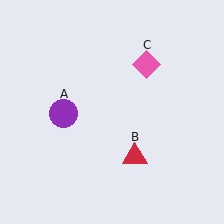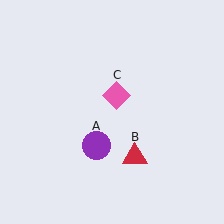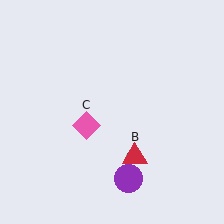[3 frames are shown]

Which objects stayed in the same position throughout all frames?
Red triangle (object B) remained stationary.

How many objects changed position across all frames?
2 objects changed position: purple circle (object A), pink diamond (object C).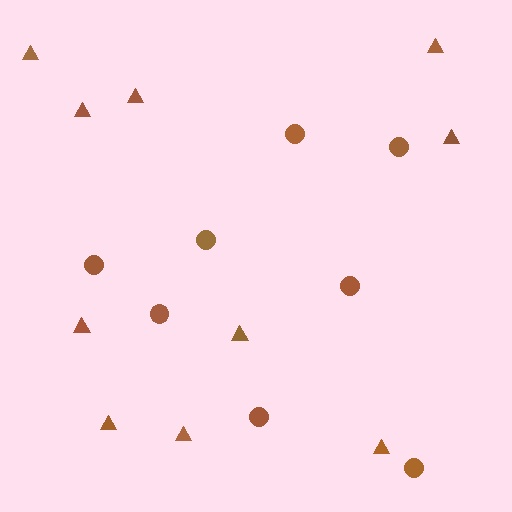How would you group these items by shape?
There are 2 groups: one group of triangles (10) and one group of circles (8).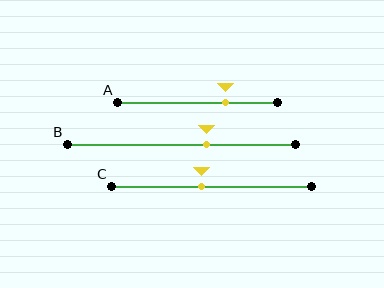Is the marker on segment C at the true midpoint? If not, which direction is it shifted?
No, the marker on segment C is shifted to the left by about 5% of the segment length.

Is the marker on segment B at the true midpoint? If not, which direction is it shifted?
No, the marker on segment B is shifted to the right by about 11% of the segment length.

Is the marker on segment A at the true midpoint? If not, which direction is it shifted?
No, the marker on segment A is shifted to the right by about 18% of the segment length.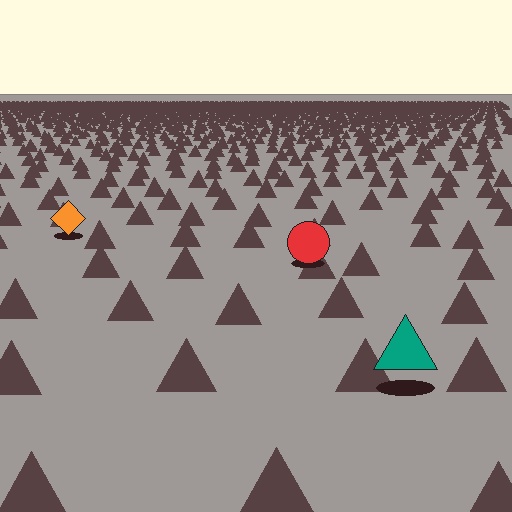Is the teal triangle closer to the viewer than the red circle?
Yes. The teal triangle is closer — you can tell from the texture gradient: the ground texture is coarser near it.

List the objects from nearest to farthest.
From nearest to farthest: the teal triangle, the red circle, the orange diamond.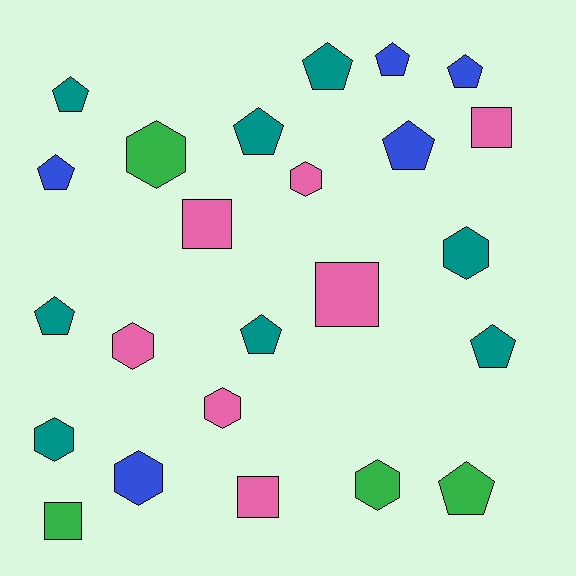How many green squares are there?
There is 1 green square.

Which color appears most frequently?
Teal, with 8 objects.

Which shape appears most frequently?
Pentagon, with 11 objects.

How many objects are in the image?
There are 24 objects.